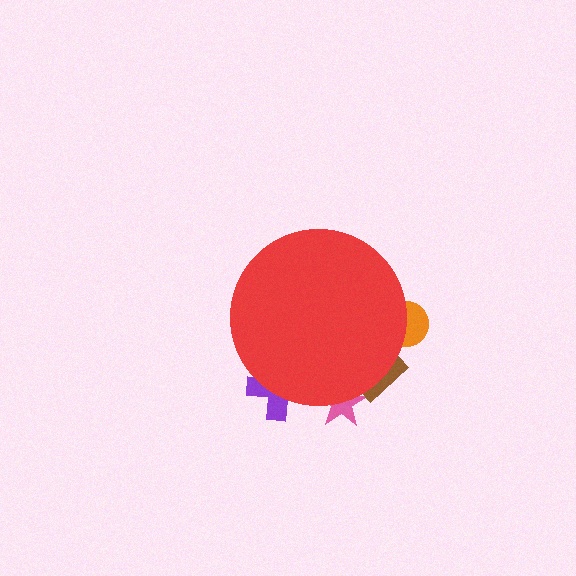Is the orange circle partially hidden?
Yes, the orange circle is partially hidden behind the red circle.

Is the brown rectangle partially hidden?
Yes, the brown rectangle is partially hidden behind the red circle.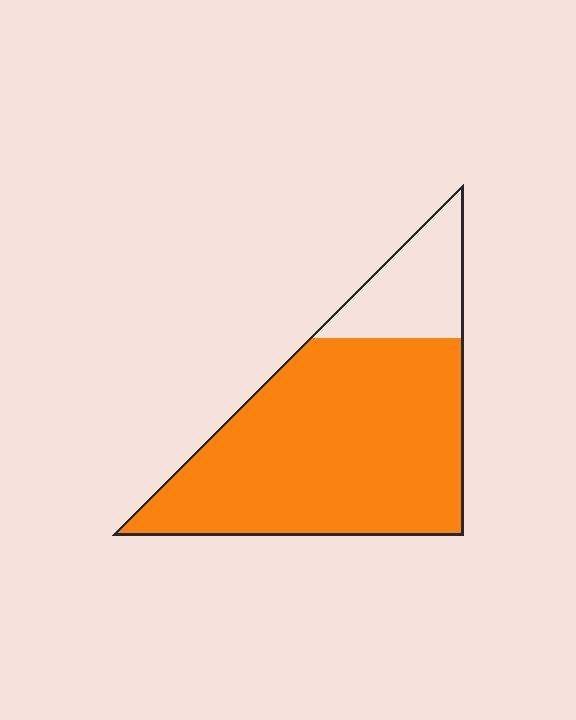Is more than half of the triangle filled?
Yes.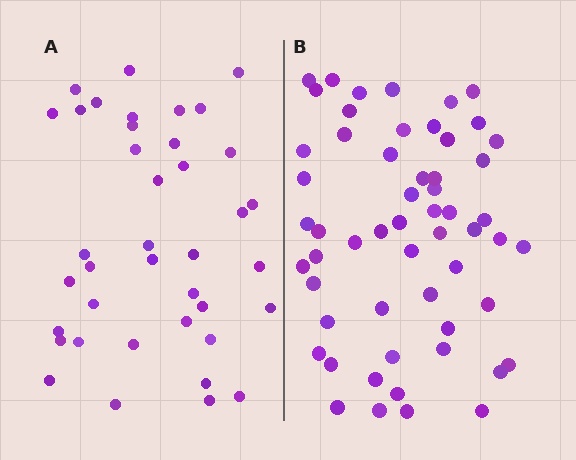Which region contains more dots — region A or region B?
Region B (the right region) has more dots.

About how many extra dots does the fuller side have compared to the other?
Region B has approximately 15 more dots than region A.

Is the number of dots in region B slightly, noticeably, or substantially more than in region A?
Region B has noticeably more, but not dramatically so. The ratio is roughly 1.4 to 1.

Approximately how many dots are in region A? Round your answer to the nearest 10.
About 40 dots. (The exact count is 39, which rounds to 40.)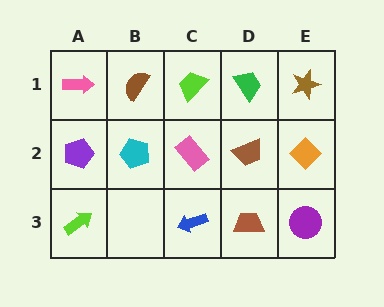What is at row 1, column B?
A brown semicircle.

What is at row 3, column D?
A brown trapezoid.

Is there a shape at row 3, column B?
No, that cell is empty.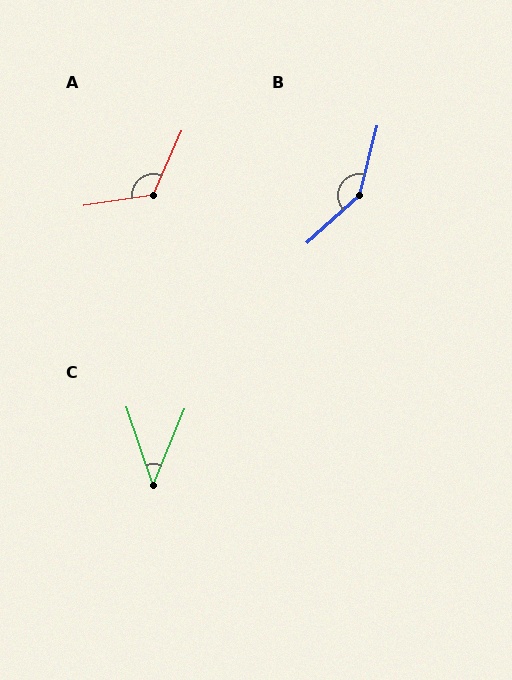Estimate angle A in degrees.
Approximately 122 degrees.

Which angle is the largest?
B, at approximately 146 degrees.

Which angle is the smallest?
C, at approximately 41 degrees.